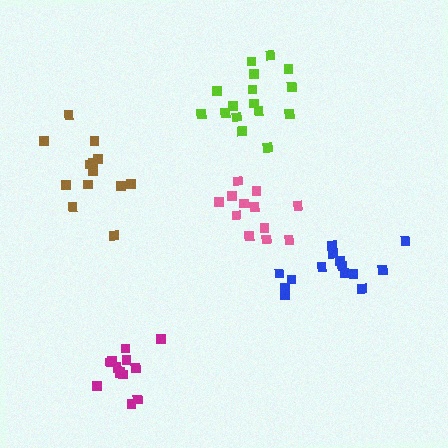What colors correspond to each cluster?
The clusters are colored: pink, blue, magenta, lime, brown.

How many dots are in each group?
Group 1: 12 dots, Group 2: 14 dots, Group 3: 12 dots, Group 4: 16 dots, Group 5: 13 dots (67 total).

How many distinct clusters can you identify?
There are 5 distinct clusters.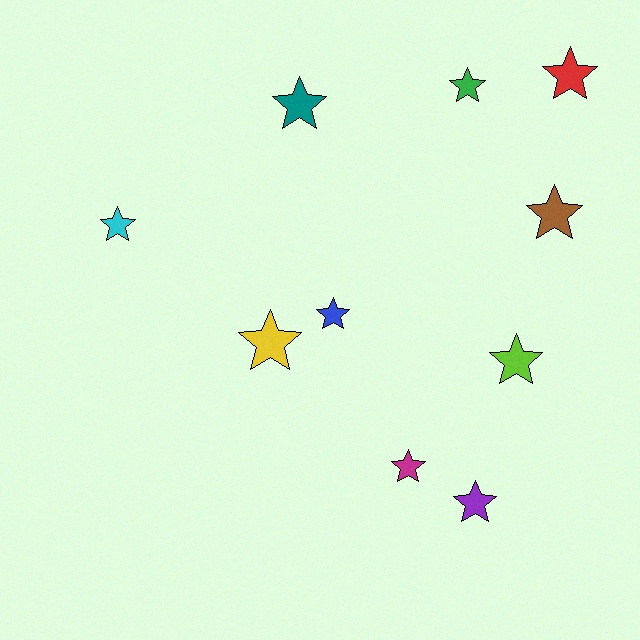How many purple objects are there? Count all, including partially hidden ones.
There is 1 purple object.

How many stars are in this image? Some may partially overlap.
There are 10 stars.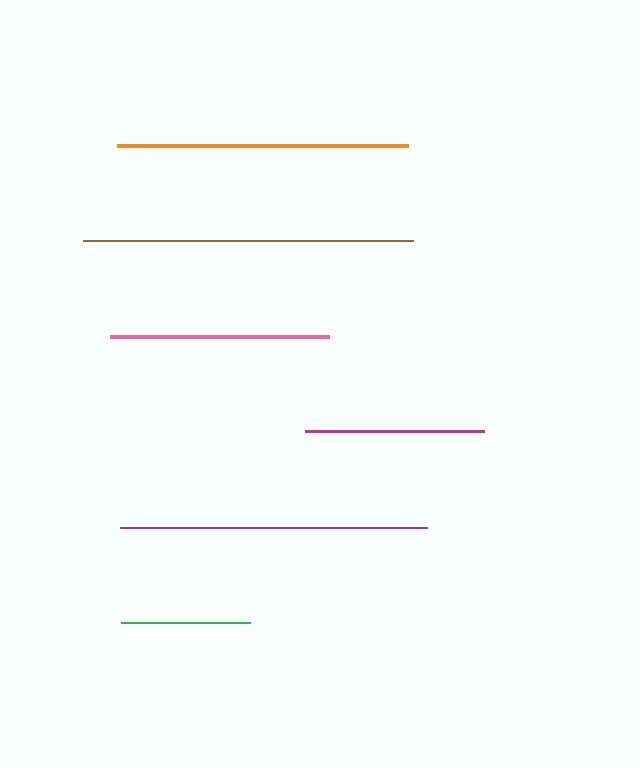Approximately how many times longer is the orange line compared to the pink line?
The orange line is approximately 1.3 times the length of the pink line.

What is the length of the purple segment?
The purple segment is approximately 307 pixels long.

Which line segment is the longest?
The brown line is the longest at approximately 330 pixels.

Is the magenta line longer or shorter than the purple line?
The purple line is longer than the magenta line.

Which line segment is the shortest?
The green line is the shortest at approximately 130 pixels.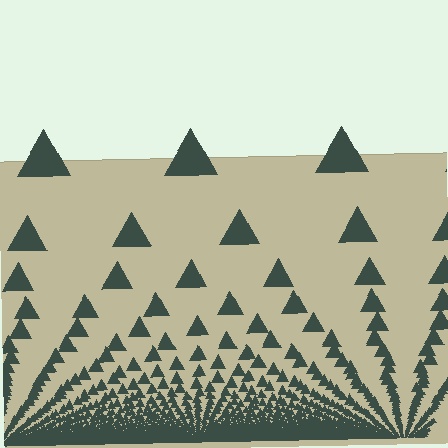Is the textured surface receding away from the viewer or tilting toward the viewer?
The surface appears to tilt toward the viewer. Texture elements get larger and sparser toward the top.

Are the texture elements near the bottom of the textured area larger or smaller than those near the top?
Smaller. The gradient is inverted — elements near the bottom are smaller and denser.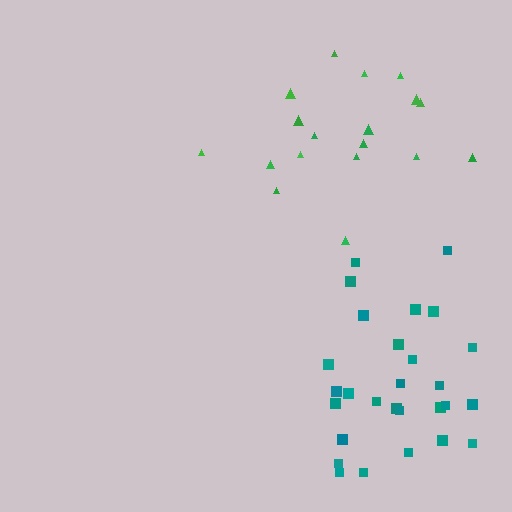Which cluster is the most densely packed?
Teal.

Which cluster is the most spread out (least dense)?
Green.